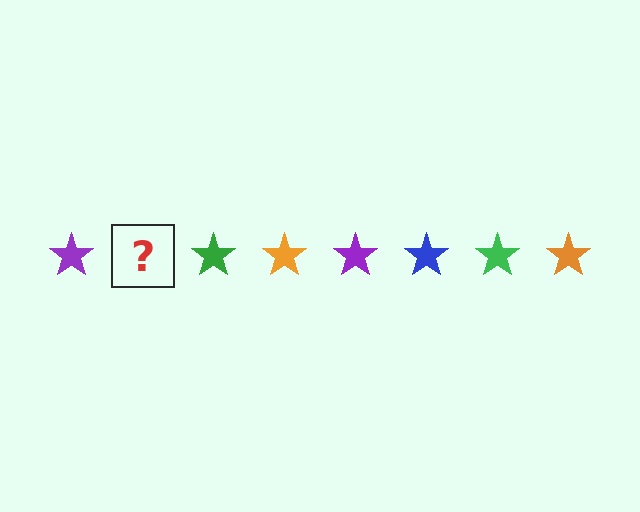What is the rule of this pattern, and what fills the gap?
The rule is that the pattern cycles through purple, blue, green, orange stars. The gap should be filled with a blue star.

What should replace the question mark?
The question mark should be replaced with a blue star.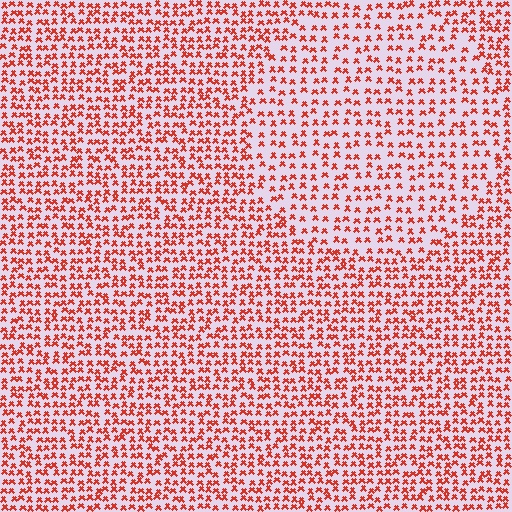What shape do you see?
I see a circle.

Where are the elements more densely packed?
The elements are more densely packed outside the circle boundary.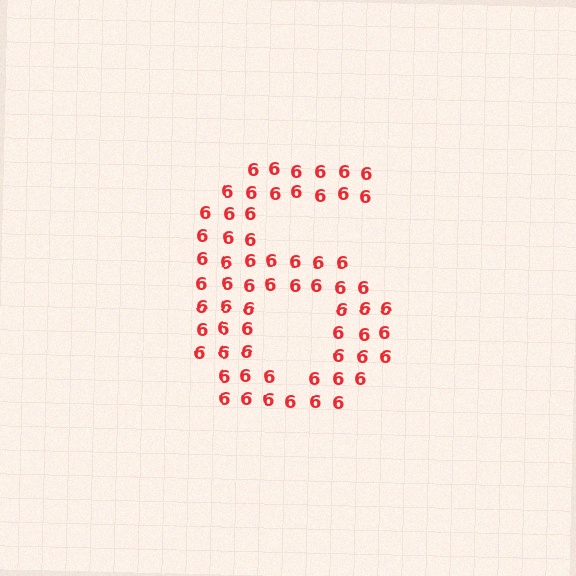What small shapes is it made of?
It is made of small digit 6's.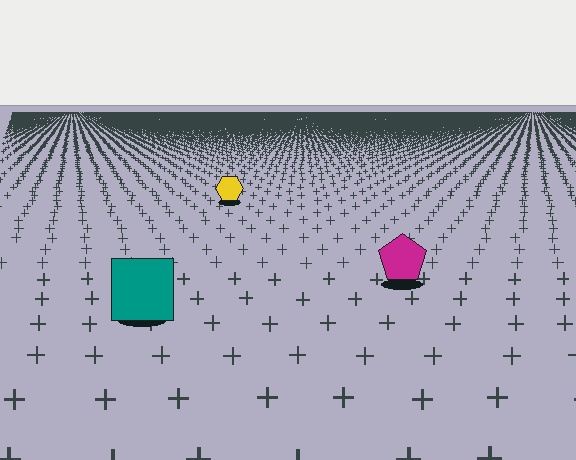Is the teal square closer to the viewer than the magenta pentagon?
Yes. The teal square is closer — you can tell from the texture gradient: the ground texture is coarser near it.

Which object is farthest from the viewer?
The yellow hexagon is farthest from the viewer. It appears smaller and the ground texture around it is denser.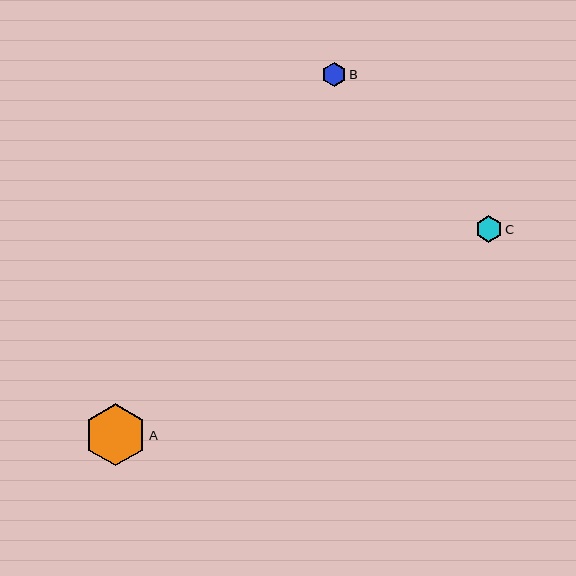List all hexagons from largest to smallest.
From largest to smallest: A, C, B.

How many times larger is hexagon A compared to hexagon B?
Hexagon A is approximately 2.5 times the size of hexagon B.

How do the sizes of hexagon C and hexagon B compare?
Hexagon C and hexagon B are approximately the same size.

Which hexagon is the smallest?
Hexagon B is the smallest with a size of approximately 24 pixels.